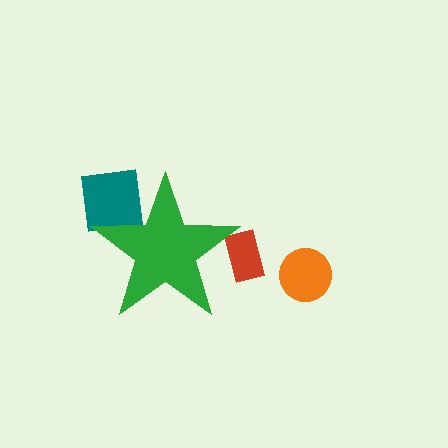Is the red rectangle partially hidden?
Yes, the red rectangle is partially hidden behind the green star.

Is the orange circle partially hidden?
No, the orange circle is fully visible.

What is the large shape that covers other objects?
A green star.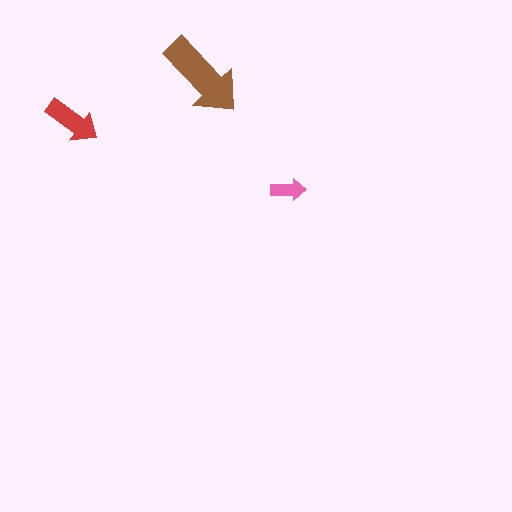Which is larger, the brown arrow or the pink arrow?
The brown one.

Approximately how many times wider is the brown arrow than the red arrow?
About 1.5 times wider.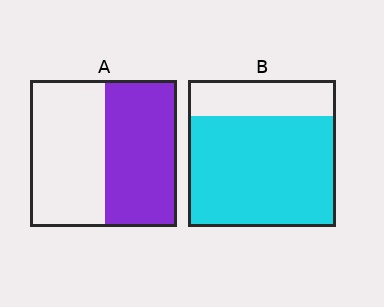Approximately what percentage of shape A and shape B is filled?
A is approximately 50% and B is approximately 75%.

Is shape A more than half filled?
Roughly half.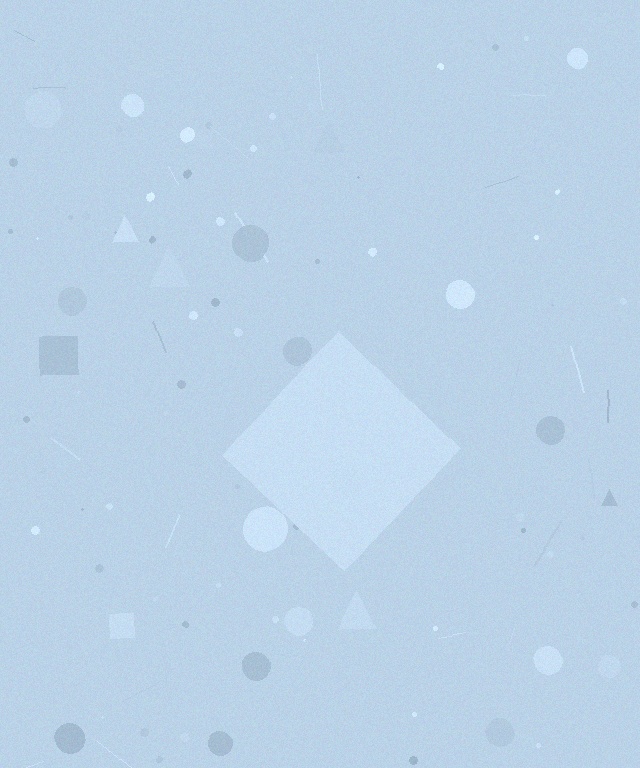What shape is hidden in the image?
A diamond is hidden in the image.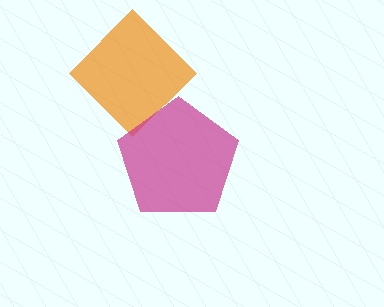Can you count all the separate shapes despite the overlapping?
Yes, there are 2 separate shapes.